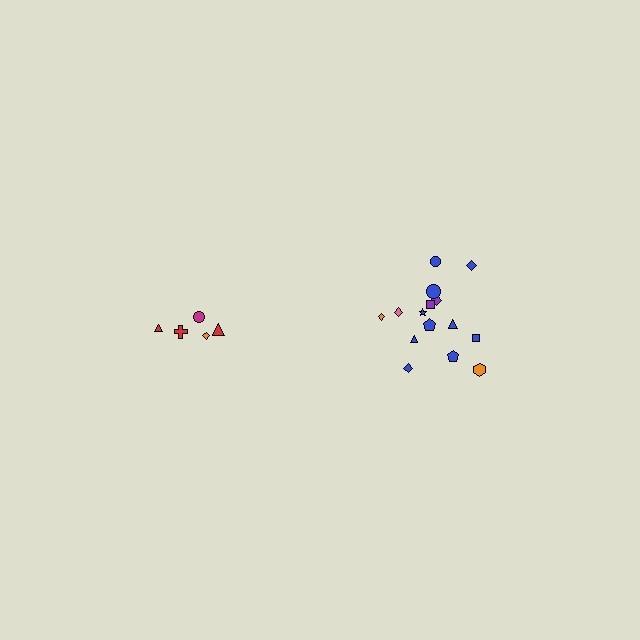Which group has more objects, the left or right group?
The right group.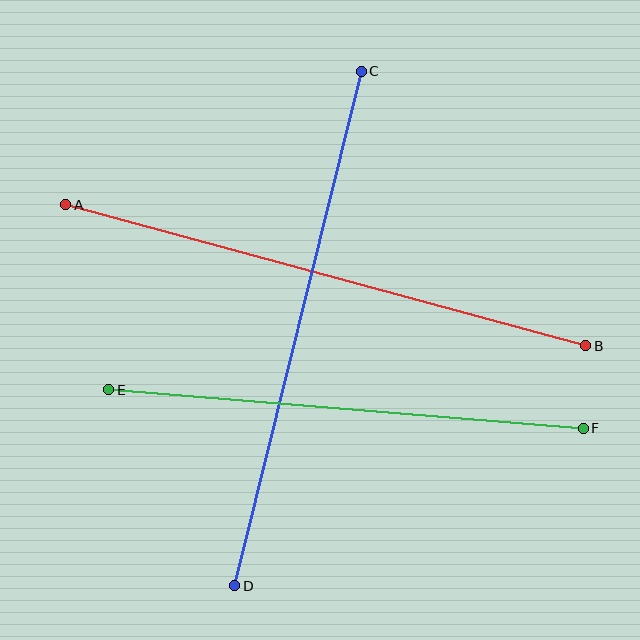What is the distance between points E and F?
The distance is approximately 476 pixels.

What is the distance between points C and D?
The distance is approximately 530 pixels.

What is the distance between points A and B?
The distance is approximately 539 pixels.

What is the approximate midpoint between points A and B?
The midpoint is at approximately (326, 275) pixels.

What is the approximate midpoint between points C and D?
The midpoint is at approximately (298, 329) pixels.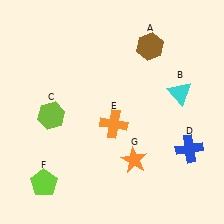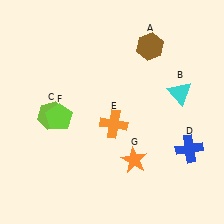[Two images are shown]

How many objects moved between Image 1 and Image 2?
1 object moved between the two images.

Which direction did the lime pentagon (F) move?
The lime pentagon (F) moved up.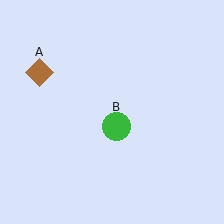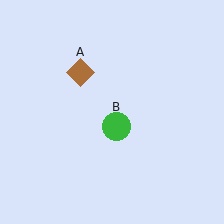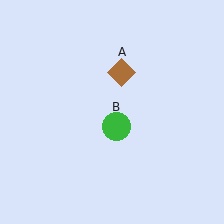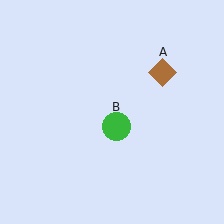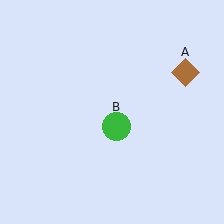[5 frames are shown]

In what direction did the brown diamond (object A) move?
The brown diamond (object A) moved right.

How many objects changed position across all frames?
1 object changed position: brown diamond (object A).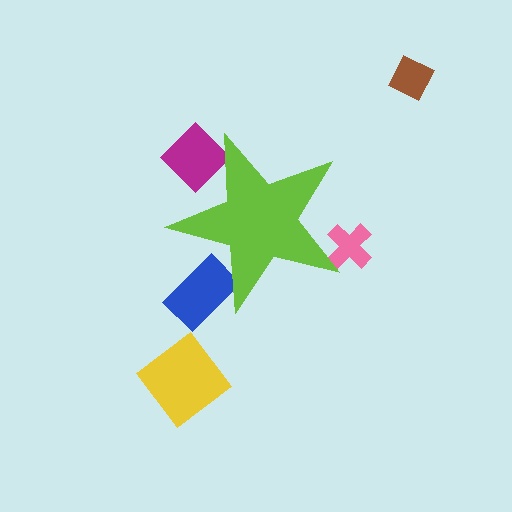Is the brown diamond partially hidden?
No, the brown diamond is fully visible.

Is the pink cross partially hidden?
Yes, the pink cross is partially hidden behind the lime star.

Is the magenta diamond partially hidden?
Yes, the magenta diamond is partially hidden behind the lime star.